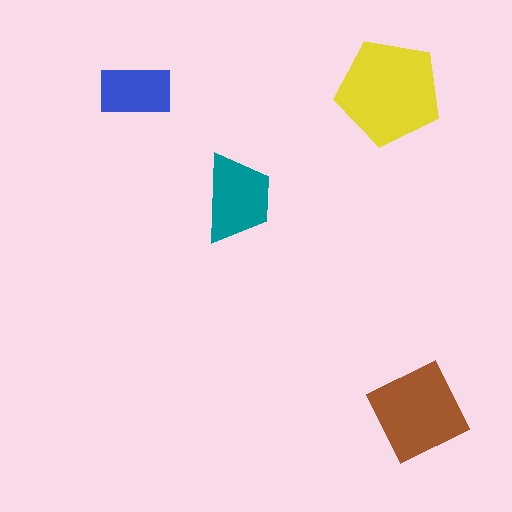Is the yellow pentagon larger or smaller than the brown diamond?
Larger.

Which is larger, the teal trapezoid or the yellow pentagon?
The yellow pentagon.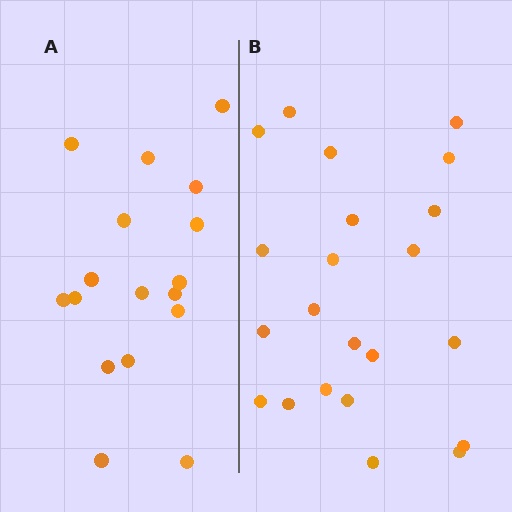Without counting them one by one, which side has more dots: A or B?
Region B (the right region) has more dots.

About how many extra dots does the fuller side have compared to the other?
Region B has about 5 more dots than region A.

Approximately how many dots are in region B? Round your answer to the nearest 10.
About 20 dots. (The exact count is 22, which rounds to 20.)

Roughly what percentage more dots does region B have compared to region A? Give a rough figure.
About 30% more.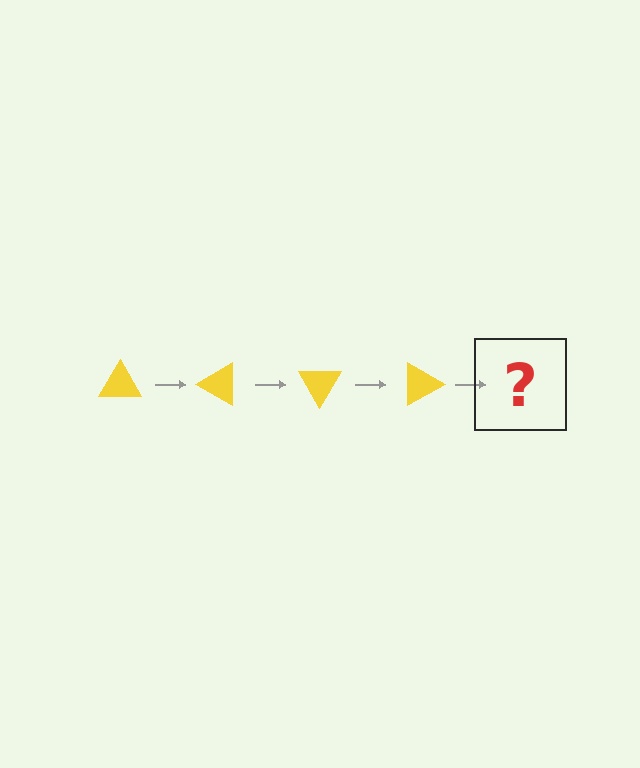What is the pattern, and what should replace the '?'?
The pattern is that the triangle rotates 30 degrees each step. The '?' should be a yellow triangle rotated 120 degrees.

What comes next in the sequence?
The next element should be a yellow triangle rotated 120 degrees.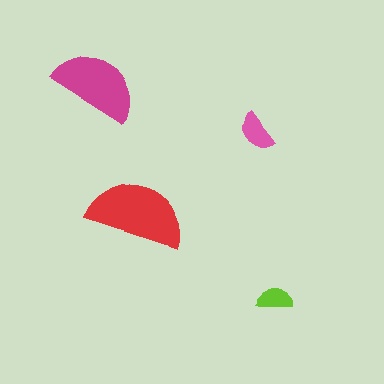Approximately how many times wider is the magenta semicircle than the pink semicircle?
About 2 times wider.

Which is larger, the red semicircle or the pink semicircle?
The red one.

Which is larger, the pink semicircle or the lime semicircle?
The pink one.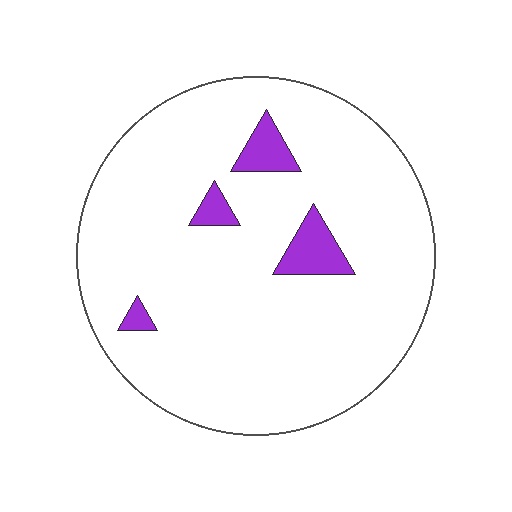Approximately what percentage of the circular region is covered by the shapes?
Approximately 5%.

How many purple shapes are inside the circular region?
4.